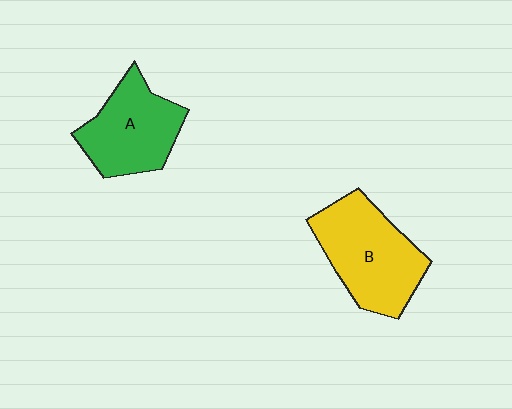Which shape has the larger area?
Shape B (yellow).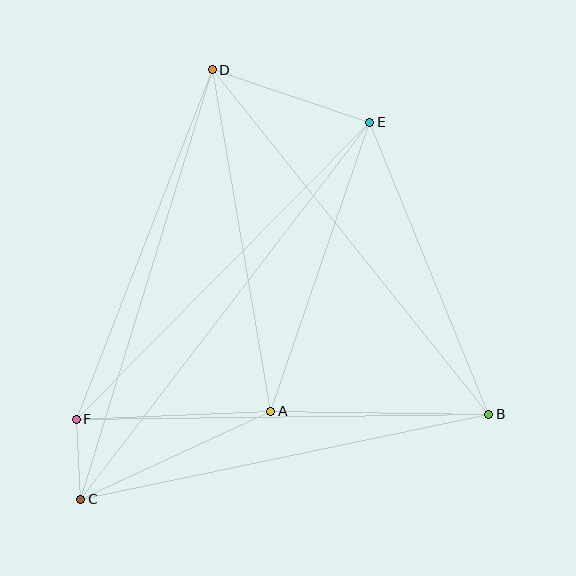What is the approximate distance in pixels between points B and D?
The distance between B and D is approximately 442 pixels.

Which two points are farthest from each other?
Points C and E are farthest from each other.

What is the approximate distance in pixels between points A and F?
The distance between A and F is approximately 195 pixels.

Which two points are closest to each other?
Points C and F are closest to each other.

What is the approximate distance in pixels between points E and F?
The distance between E and F is approximately 417 pixels.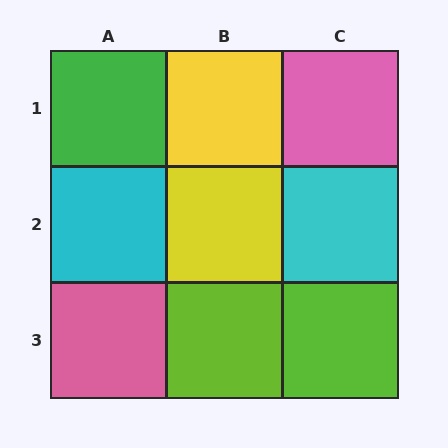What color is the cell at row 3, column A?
Pink.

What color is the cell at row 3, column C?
Lime.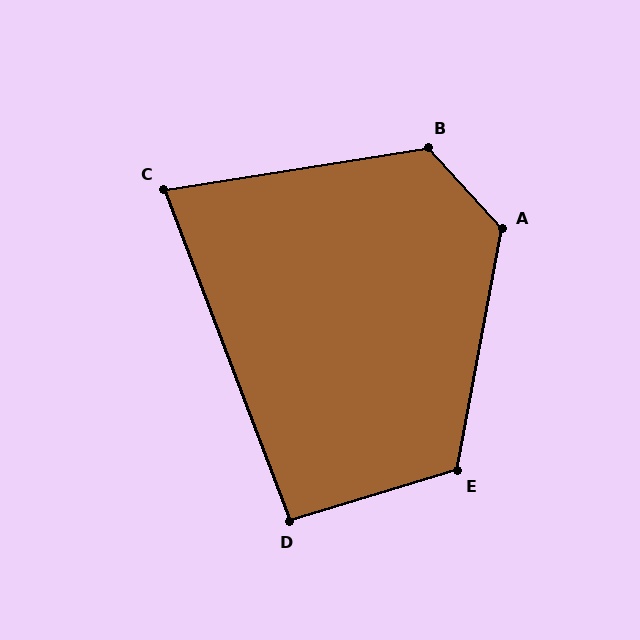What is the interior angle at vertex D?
Approximately 94 degrees (approximately right).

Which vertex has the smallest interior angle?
C, at approximately 78 degrees.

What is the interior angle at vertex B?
Approximately 123 degrees (obtuse).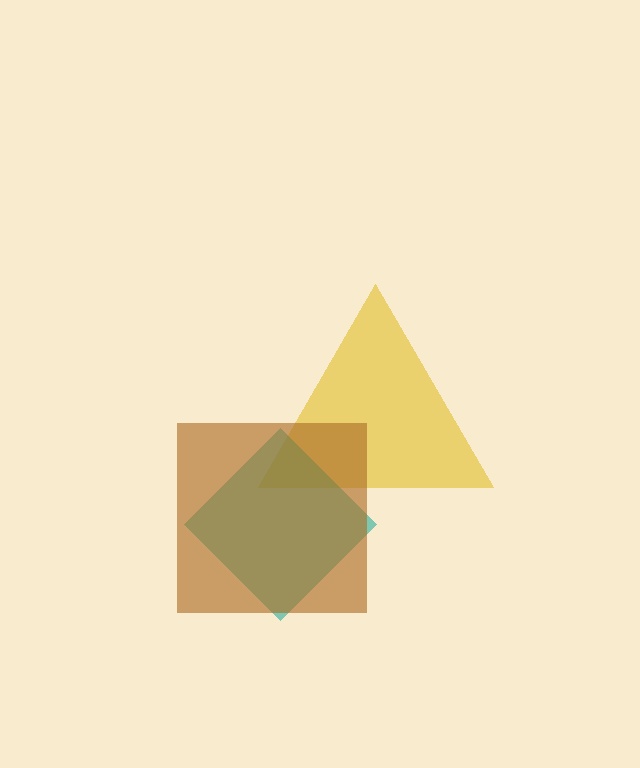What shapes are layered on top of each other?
The layered shapes are: a yellow triangle, a teal diamond, a brown square.